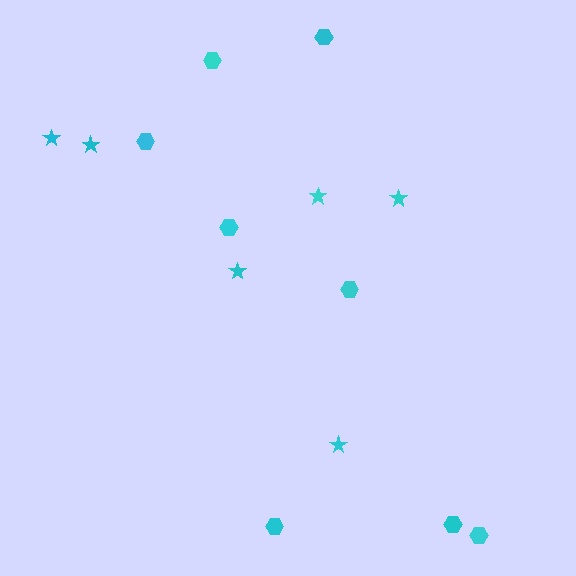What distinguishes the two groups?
There are 2 groups: one group of stars (6) and one group of hexagons (8).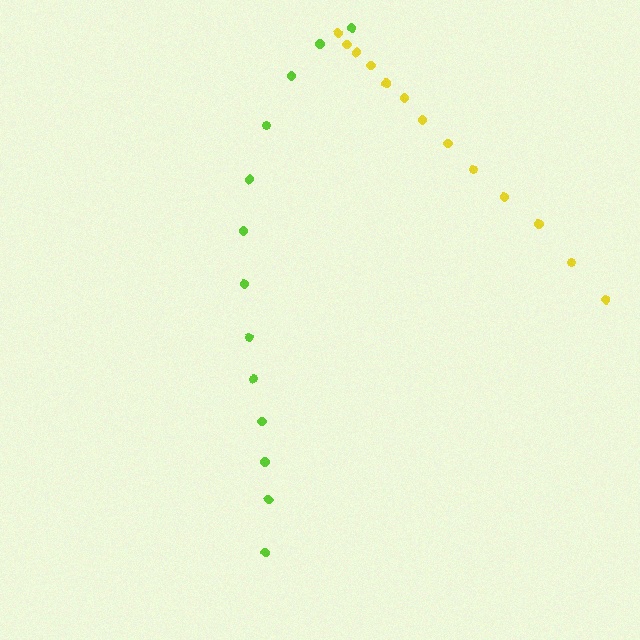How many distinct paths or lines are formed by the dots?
There are 2 distinct paths.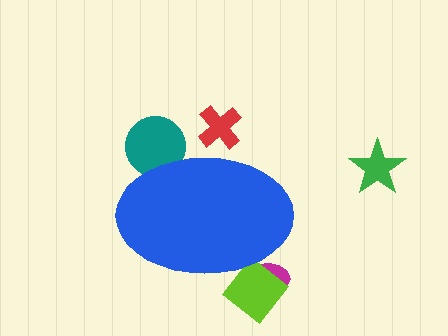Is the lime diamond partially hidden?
Yes, the lime diamond is partially hidden behind the blue ellipse.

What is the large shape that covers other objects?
A blue ellipse.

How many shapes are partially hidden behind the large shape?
4 shapes are partially hidden.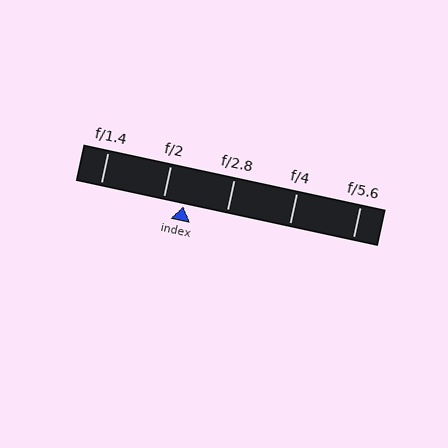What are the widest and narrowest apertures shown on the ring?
The widest aperture shown is f/1.4 and the narrowest is f/5.6.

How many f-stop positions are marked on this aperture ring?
There are 5 f-stop positions marked.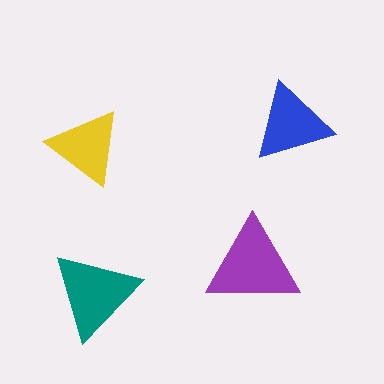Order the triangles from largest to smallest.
the purple one, the teal one, the blue one, the yellow one.